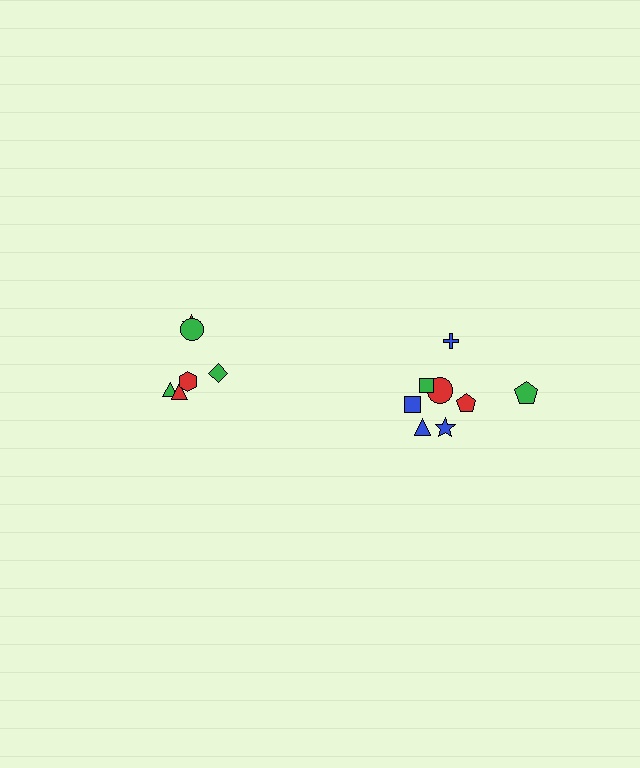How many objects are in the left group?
There are 6 objects.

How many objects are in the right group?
There are 8 objects.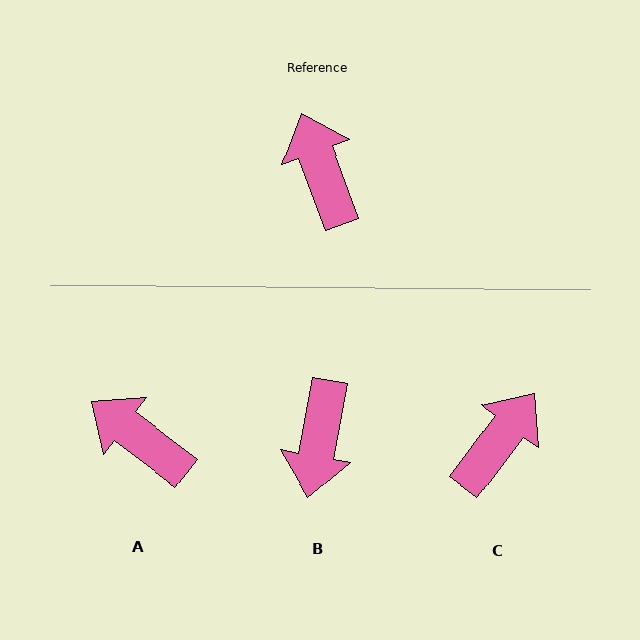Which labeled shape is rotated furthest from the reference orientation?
B, about 149 degrees away.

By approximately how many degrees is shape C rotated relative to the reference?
Approximately 57 degrees clockwise.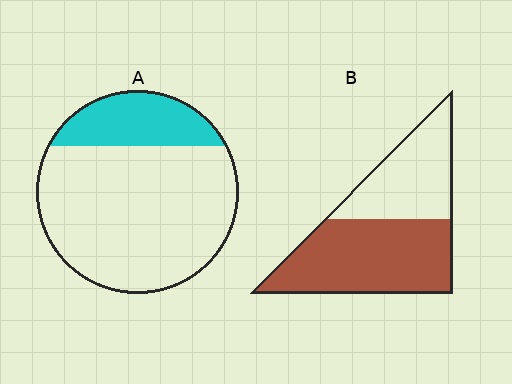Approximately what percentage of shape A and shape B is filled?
A is approximately 20% and B is approximately 60%.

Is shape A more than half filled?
No.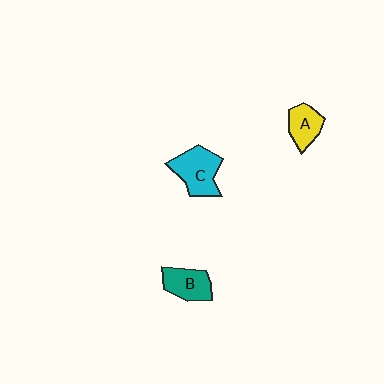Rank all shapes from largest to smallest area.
From largest to smallest: C (cyan), B (teal), A (yellow).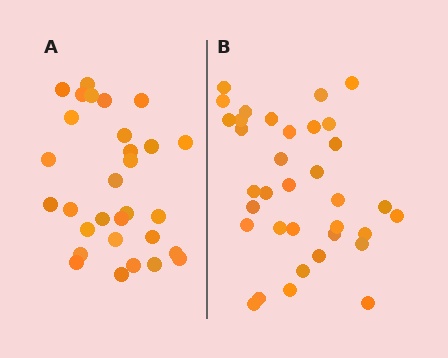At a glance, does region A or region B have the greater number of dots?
Region B (the right region) has more dots.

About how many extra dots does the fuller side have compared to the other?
Region B has about 5 more dots than region A.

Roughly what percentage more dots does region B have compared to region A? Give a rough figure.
About 15% more.